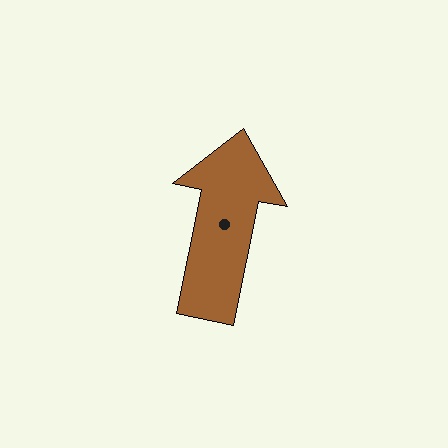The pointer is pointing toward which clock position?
Roughly 12 o'clock.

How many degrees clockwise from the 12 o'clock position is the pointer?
Approximately 11 degrees.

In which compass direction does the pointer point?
North.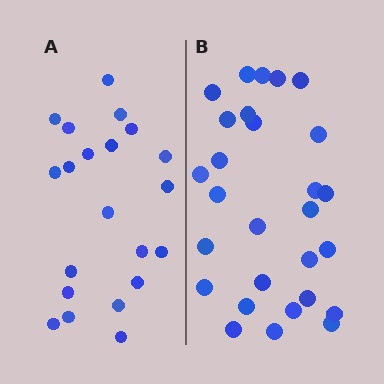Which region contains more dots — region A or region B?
Region B (the right region) has more dots.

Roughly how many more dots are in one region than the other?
Region B has roughly 8 or so more dots than region A.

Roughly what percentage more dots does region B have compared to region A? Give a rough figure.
About 35% more.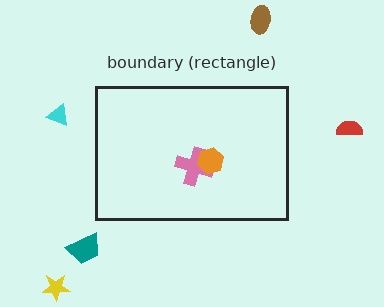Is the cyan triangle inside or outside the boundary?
Outside.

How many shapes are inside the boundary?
2 inside, 5 outside.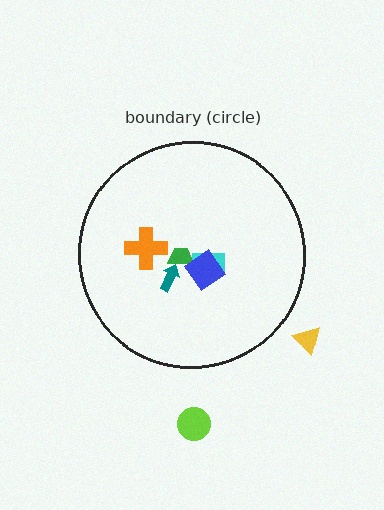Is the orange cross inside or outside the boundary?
Inside.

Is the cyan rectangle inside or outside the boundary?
Inside.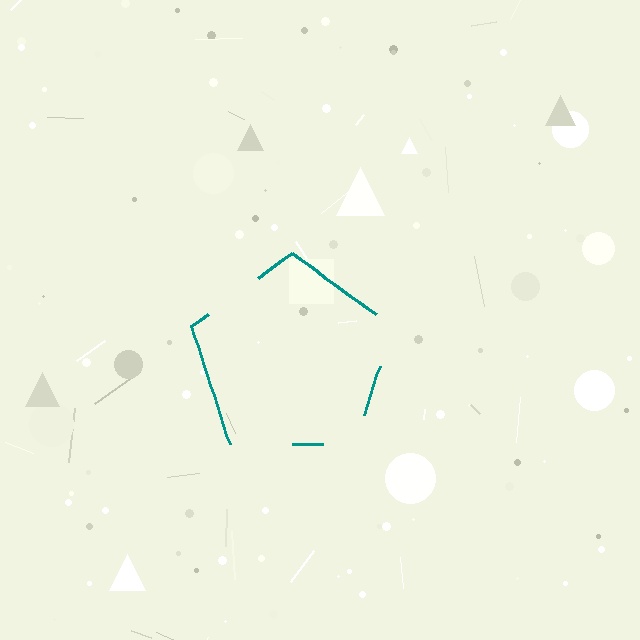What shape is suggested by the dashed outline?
The dashed outline suggests a pentagon.